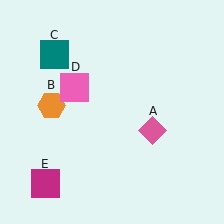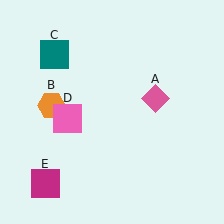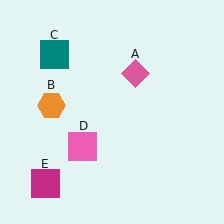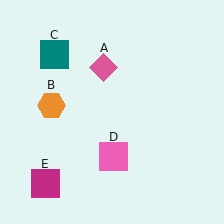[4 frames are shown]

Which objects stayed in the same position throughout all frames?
Orange hexagon (object B) and teal square (object C) and magenta square (object E) remained stationary.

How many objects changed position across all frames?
2 objects changed position: pink diamond (object A), pink square (object D).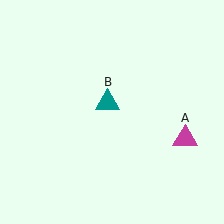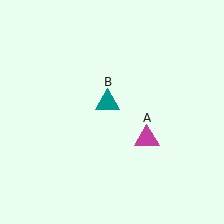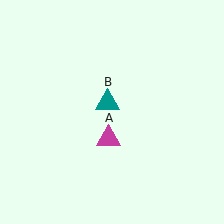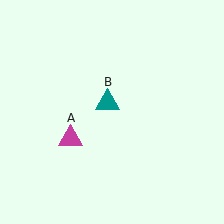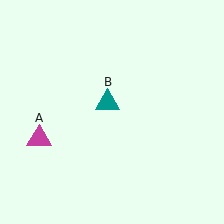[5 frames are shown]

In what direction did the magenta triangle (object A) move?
The magenta triangle (object A) moved left.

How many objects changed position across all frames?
1 object changed position: magenta triangle (object A).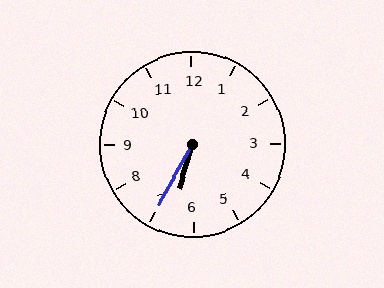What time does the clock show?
6:35.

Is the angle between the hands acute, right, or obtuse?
It is acute.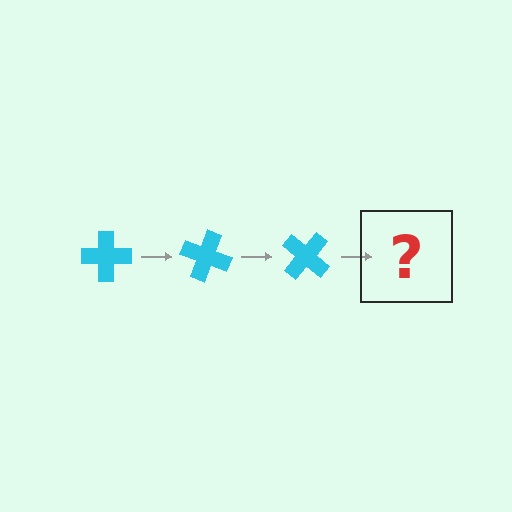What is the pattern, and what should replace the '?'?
The pattern is that the cross rotates 20 degrees each step. The '?' should be a cyan cross rotated 60 degrees.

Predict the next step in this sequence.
The next step is a cyan cross rotated 60 degrees.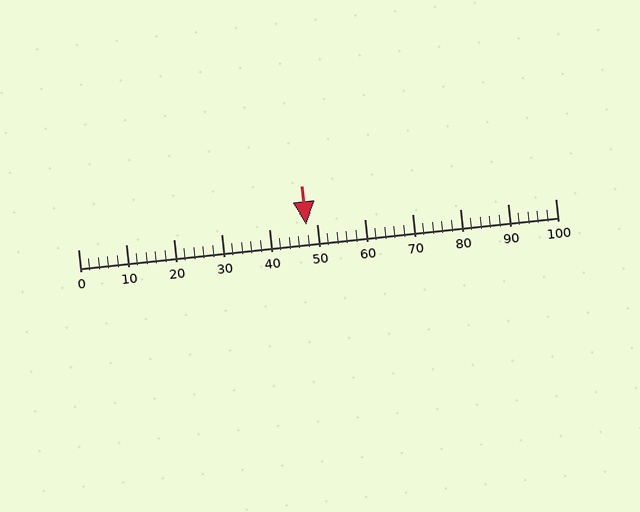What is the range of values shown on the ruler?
The ruler shows values from 0 to 100.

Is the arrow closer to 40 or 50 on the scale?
The arrow is closer to 50.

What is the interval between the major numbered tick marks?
The major tick marks are spaced 10 units apart.